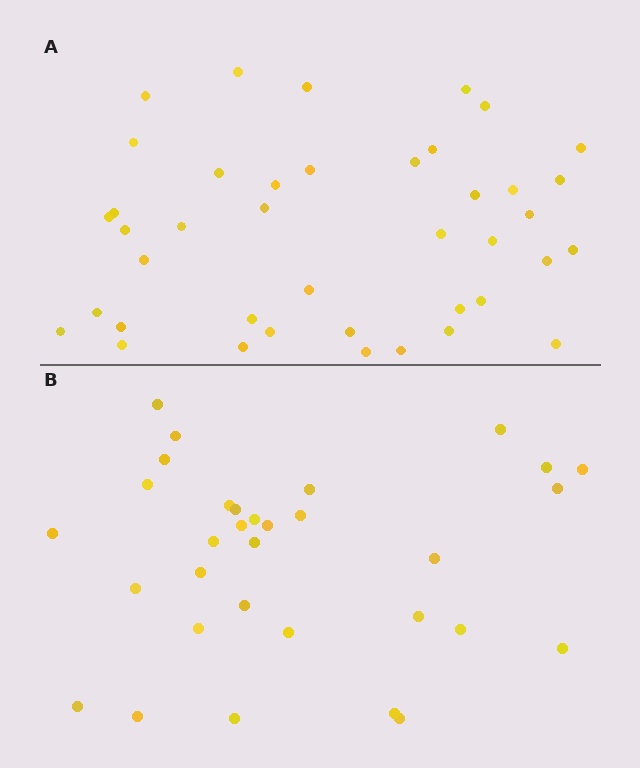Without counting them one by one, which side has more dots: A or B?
Region A (the top region) has more dots.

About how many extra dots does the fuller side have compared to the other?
Region A has roughly 8 or so more dots than region B.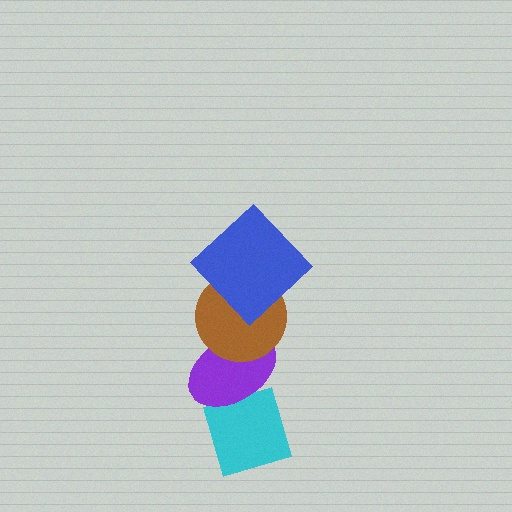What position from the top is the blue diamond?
The blue diamond is 1st from the top.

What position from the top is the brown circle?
The brown circle is 2nd from the top.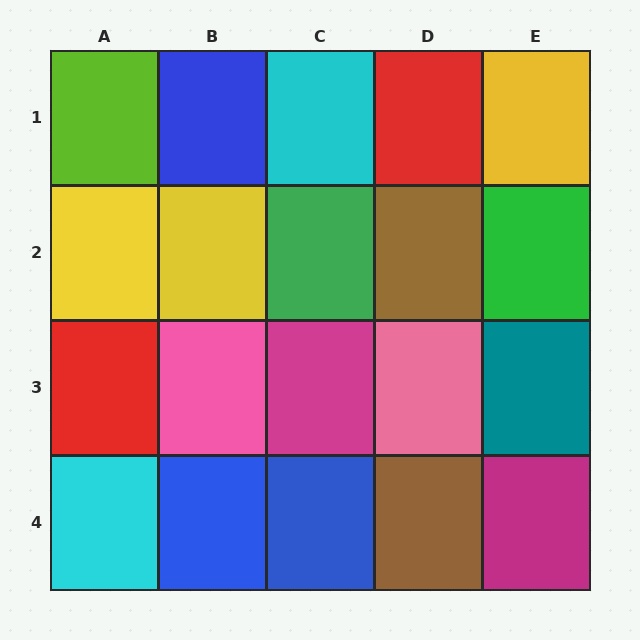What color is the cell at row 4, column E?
Magenta.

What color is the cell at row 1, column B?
Blue.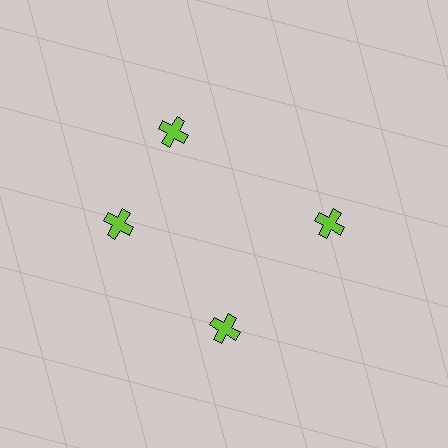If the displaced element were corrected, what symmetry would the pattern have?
It would have 4-fold rotational symmetry — the pattern would map onto itself every 90 degrees.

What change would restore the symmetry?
The symmetry would be restored by rotating it back into even spacing with its neighbors so that all 4 crosses sit at equal angles and equal distance from the center.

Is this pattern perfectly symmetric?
No. The 4 lime crosses are arranged in a ring, but one element near the 12 o'clock position is rotated out of alignment along the ring, breaking the 4-fold rotational symmetry.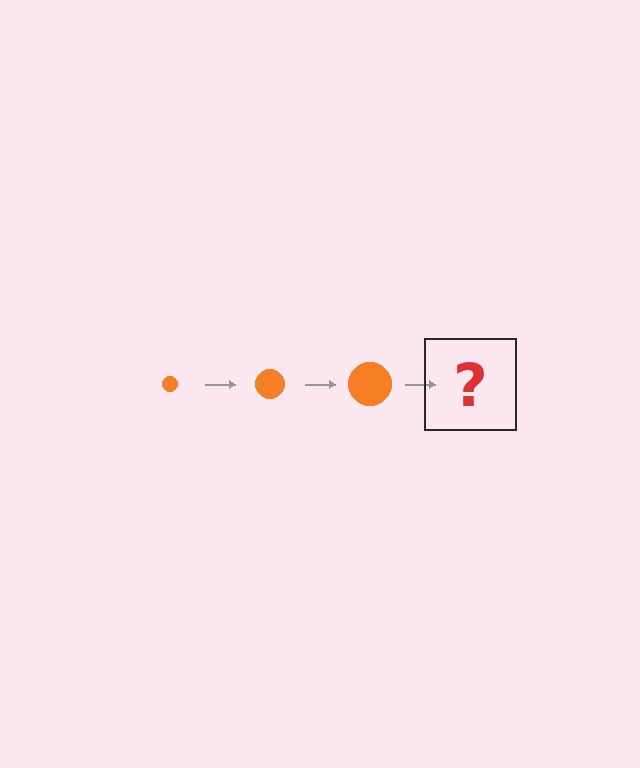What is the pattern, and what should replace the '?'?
The pattern is that the circle gets progressively larger each step. The '?' should be an orange circle, larger than the previous one.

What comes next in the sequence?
The next element should be an orange circle, larger than the previous one.